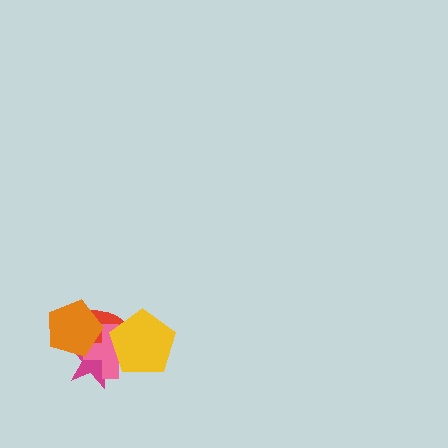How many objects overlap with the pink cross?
4 objects overlap with the pink cross.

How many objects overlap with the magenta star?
4 objects overlap with the magenta star.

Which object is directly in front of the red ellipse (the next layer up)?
The pink cross is directly in front of the red ellipse.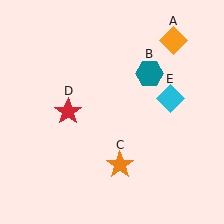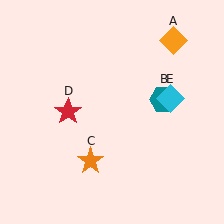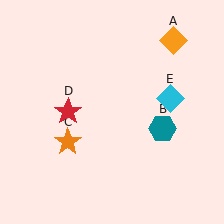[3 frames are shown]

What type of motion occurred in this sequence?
The teal hexagon (object B), orange star (object C) rotated clockwise around the center of the scene.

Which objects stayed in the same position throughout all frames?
Orange diamond (object A) and red star (object D) and cyan diamond (object E) remained stationary.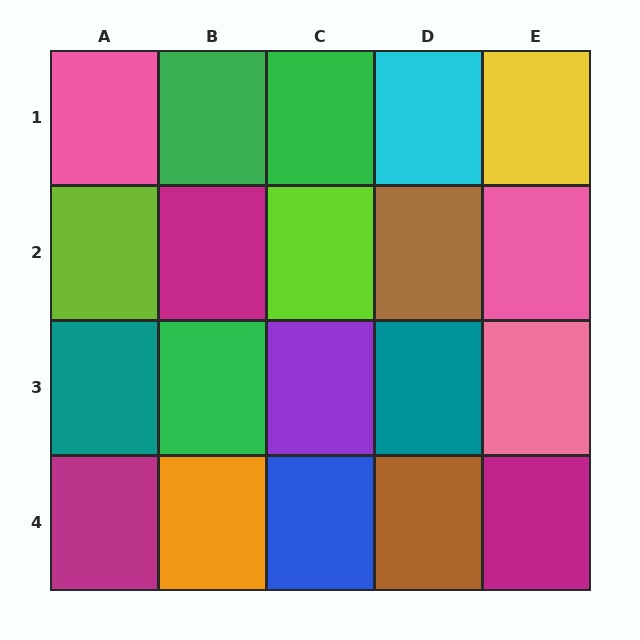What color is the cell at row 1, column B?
Green.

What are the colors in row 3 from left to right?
Teal, green, purple, teal, pink.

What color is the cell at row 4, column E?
Magenta.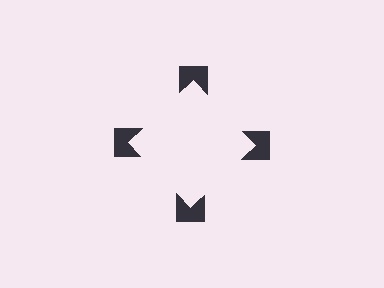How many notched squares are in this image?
There are 4 — one at each vertex of the illusory square.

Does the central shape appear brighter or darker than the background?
It typically appears slightly brighter than the background, even though no actual brightness change is drawn.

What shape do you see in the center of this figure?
An illusory square — its edges are inferred from the aligned wedge cuts in the notched squares, not physically drawn.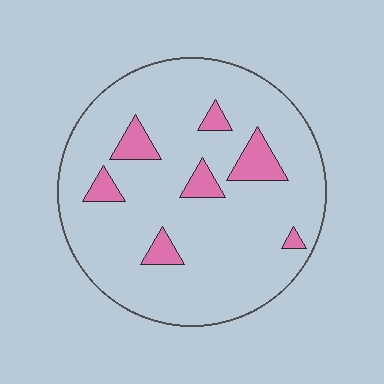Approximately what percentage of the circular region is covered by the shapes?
Approximately 10%.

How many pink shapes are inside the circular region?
7.